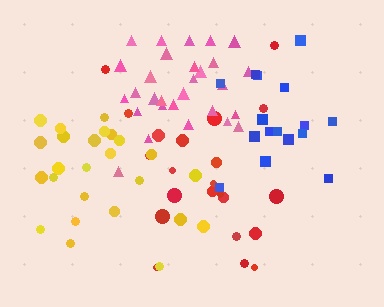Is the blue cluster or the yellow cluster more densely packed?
Yellow.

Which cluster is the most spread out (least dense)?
Red.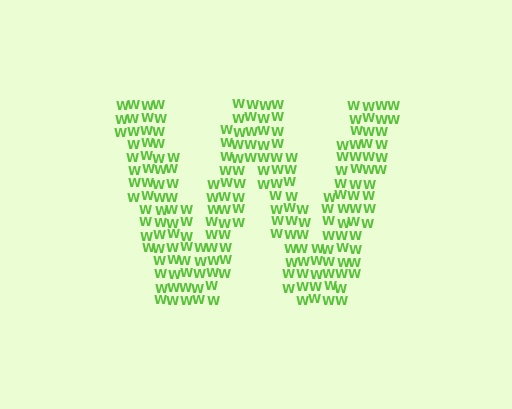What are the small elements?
The small elements are letter W's.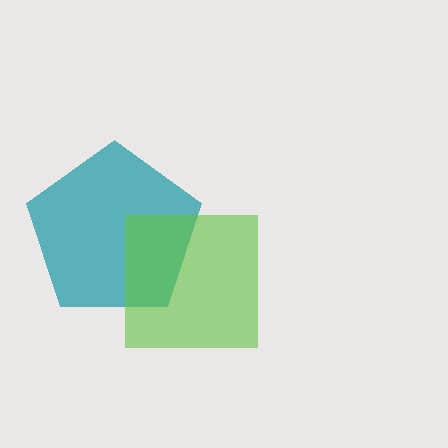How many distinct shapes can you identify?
There are 2 distinct shapes: a teal pentagon, a lime square.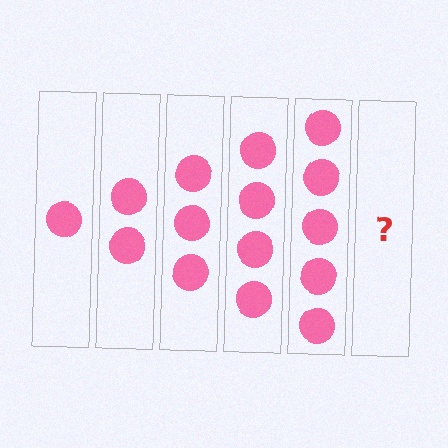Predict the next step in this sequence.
The next step is 6 circles.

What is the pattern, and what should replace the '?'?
The pattern is that each step adds one more circle. The '?' should be 6 circles.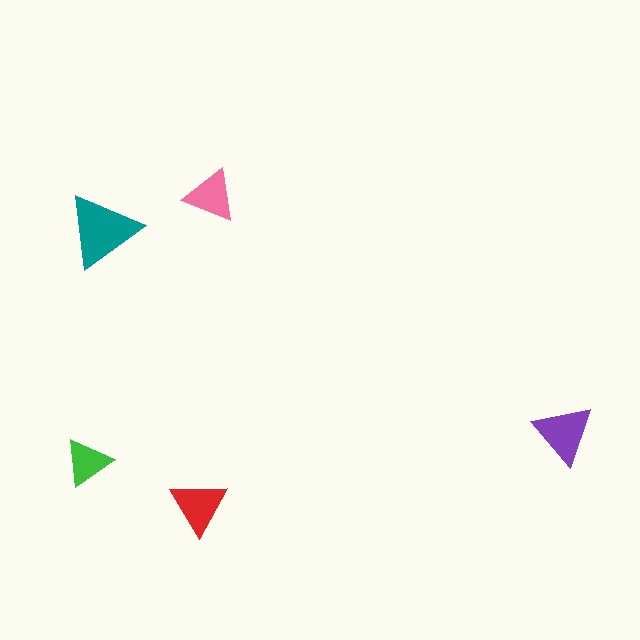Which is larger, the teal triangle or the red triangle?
The teal one.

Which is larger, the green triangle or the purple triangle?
The purple one.